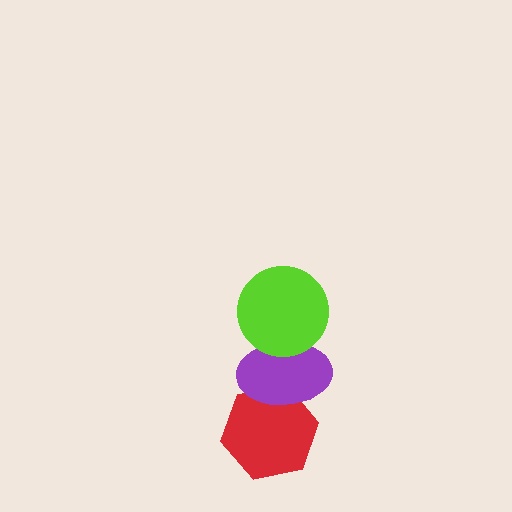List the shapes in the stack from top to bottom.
From top to bottom: the lime circle, the purple ellipse, the red hexagon.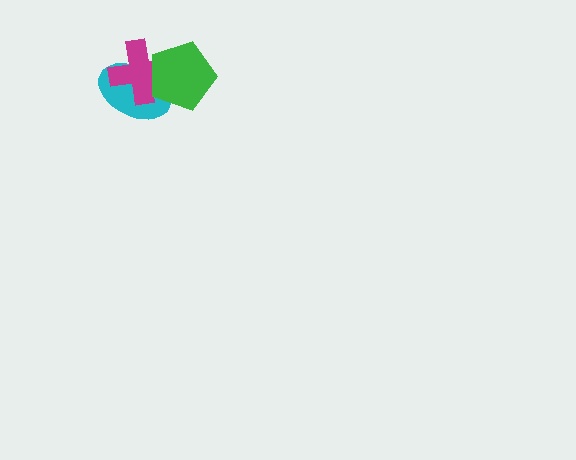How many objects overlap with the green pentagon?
2 objects overlap with the green pentagon.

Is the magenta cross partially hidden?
Yes, it is partially covered by another shape.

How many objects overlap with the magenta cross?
2 objects overlap with the magenta cross.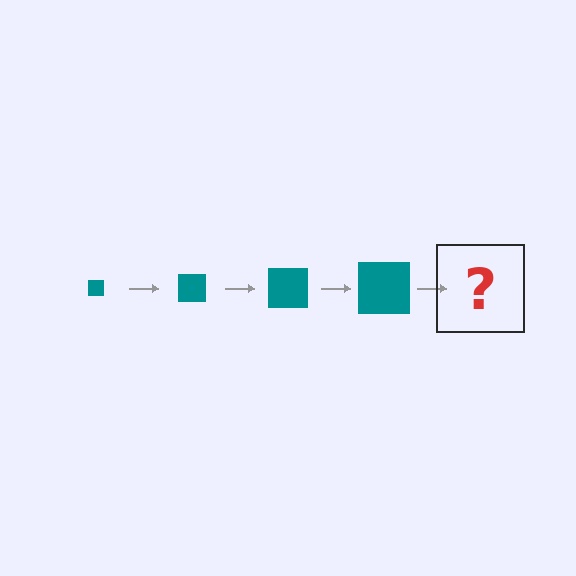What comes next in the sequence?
The next element should be a teal square, larger than the previous one.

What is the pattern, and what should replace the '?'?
The pattern is that the square gets progressively larger each step. The '?' should be a teal square, larger than the previous one.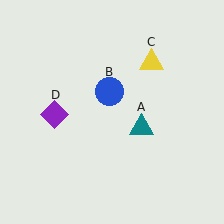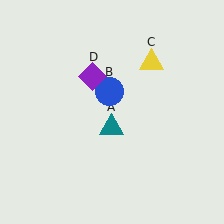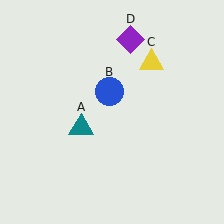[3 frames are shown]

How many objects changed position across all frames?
2 objects changed position: teal triangle (object A), purple diamond (object D).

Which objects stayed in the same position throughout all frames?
Blue circle (object B) and yellow triangle (object C) remained stationary.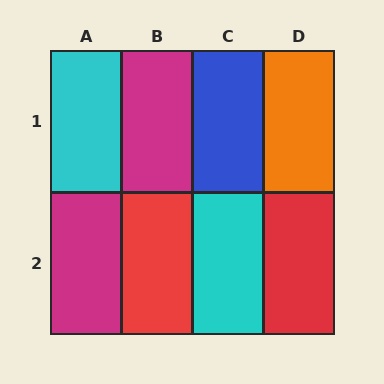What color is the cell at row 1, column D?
Orange.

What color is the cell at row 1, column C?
Blue.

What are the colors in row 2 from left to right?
Magenta, red, cyan, red.